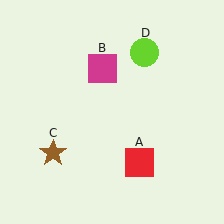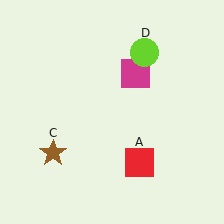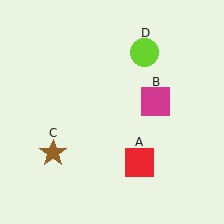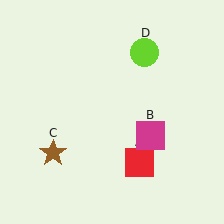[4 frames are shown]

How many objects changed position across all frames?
1 object changed position: magenta square (object B).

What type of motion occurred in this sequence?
The magenta square (object B) rotated clockwise around the center of the scene.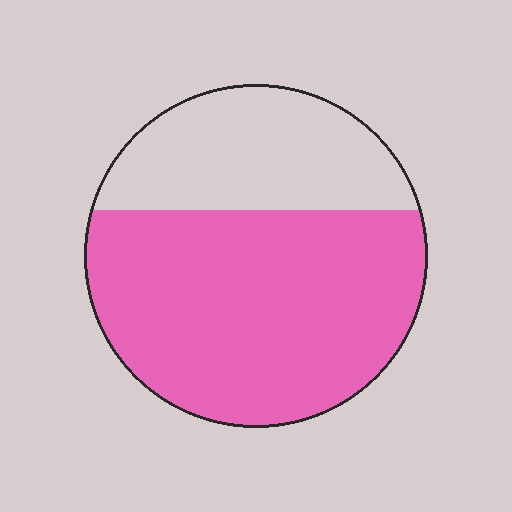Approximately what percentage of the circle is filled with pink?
Approximately 65%.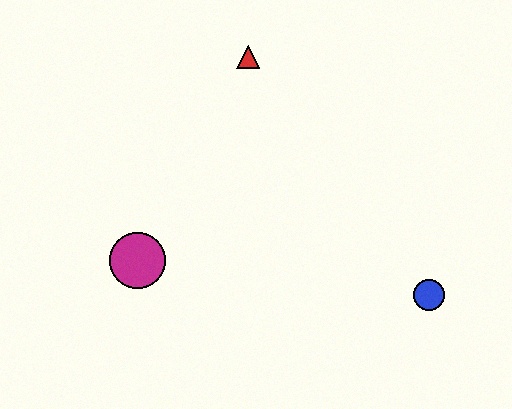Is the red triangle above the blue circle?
Yes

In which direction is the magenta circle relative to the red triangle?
The magenta circle is below the red triangle.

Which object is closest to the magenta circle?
The red triangle is closest to the magenta circle.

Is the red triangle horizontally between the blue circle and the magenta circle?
Yes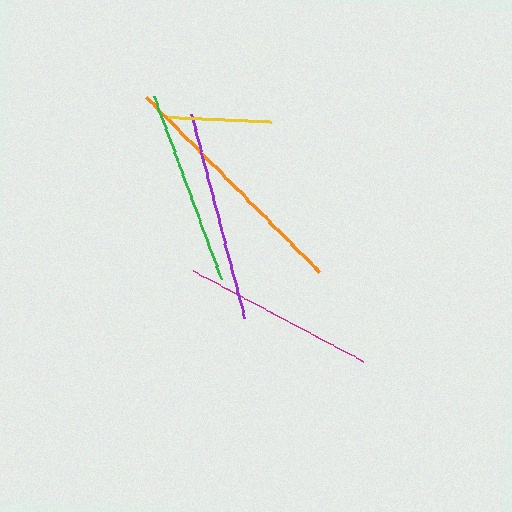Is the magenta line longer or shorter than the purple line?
The purple line is longer than the magenta line.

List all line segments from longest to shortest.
From longest to shortest: orange, purple, green, magenta, yellow.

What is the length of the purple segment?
The purple segment is approximately 211 pixels long.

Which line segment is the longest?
The orange line is the longest at approximately 246 pixels.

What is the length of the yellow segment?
The yellow segment is approximately 103 pixels long.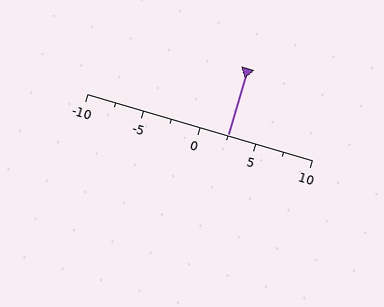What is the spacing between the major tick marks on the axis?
The major ticks are spaced 5 apart.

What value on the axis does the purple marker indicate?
The marker indicates approximately 2.5.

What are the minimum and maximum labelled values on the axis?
The axis runs from -10 to 10.